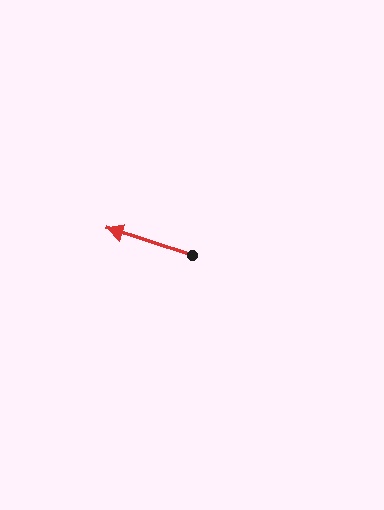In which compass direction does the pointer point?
West.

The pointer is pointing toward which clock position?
Roughly 10 o'clock.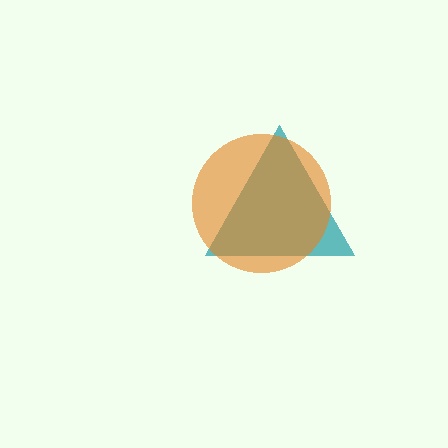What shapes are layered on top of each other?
The layered shapes are: a teal triangle, an orange circle.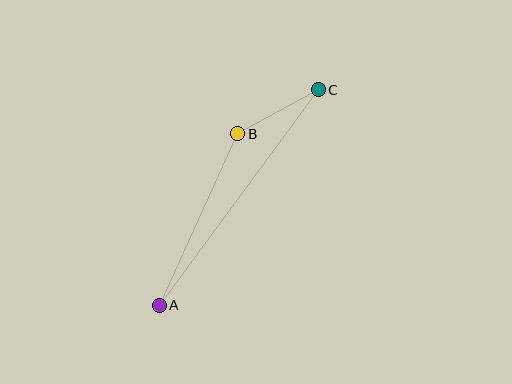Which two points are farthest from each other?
Points A and C are farthest from each other.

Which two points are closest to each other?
Points B and C are closest to each other.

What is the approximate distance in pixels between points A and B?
The distance between A and B is approximately 189 pixels.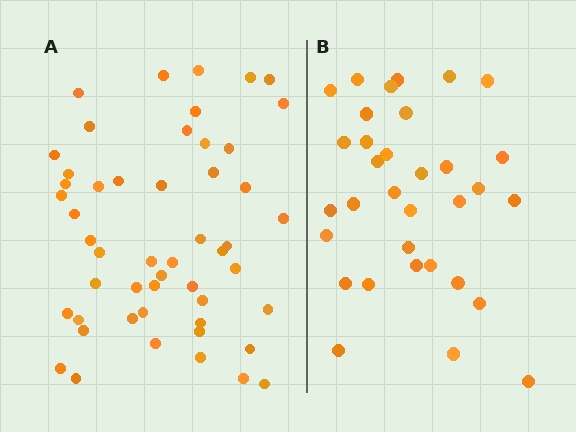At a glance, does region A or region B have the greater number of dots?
Region A (the left region) has more dots.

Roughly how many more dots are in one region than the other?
Region A has approximately 20 more dots than region B.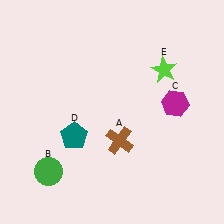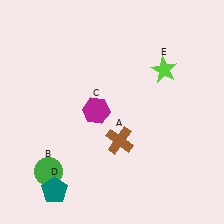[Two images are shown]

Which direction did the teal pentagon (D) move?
The teal pentagon (D) moved down.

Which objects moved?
The objects that moved are: the magenta hexagon (C), the teal pentagon (D).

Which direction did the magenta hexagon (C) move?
The magenta hexagon (C) moved left.